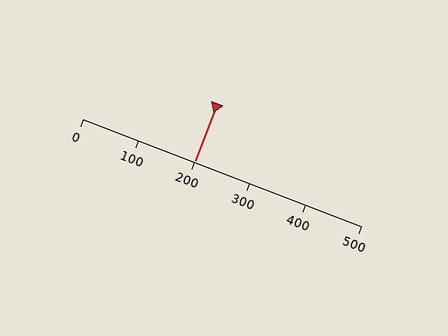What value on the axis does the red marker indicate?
The marker indicates approximately 200.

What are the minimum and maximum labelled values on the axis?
The axis runs from 0 to 500.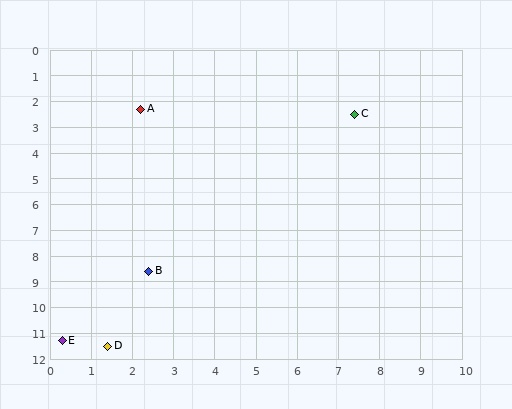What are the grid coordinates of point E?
Point E is at approximately (0.3, 11.3).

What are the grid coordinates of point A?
Point A is at approximately (2.2, 2.3).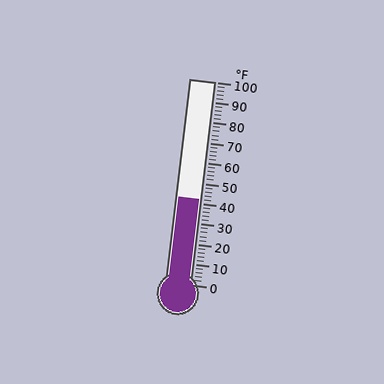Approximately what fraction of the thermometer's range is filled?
The thermometer is filled to approximately 40% of its range.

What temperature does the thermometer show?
The thermometer shows approximately 42°F.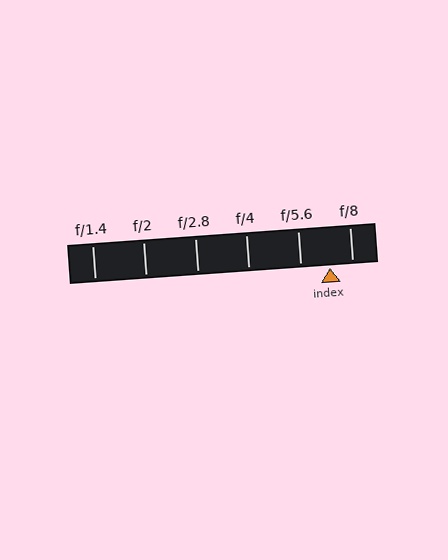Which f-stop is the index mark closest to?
The index mark is closest to f/8.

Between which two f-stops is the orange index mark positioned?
The index mark is between f/5.6 and f/8.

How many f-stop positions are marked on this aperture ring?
There are 6 f-stop positions marked.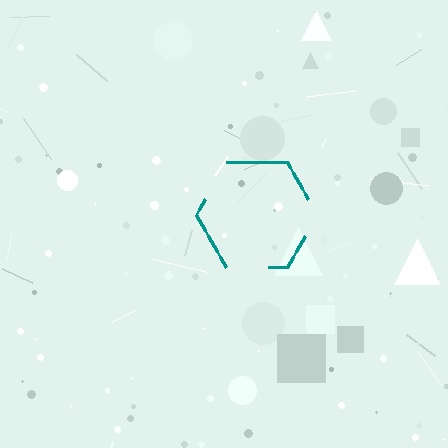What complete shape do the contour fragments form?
The contour fragments form a hexagon.